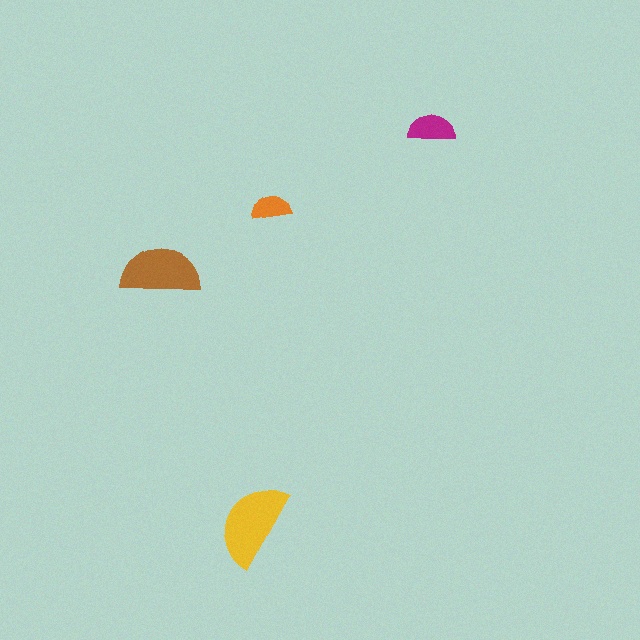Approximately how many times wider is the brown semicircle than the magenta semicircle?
About 1.5 times wider.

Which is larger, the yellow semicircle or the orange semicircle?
The yellow one.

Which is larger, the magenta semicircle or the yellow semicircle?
The yellow one.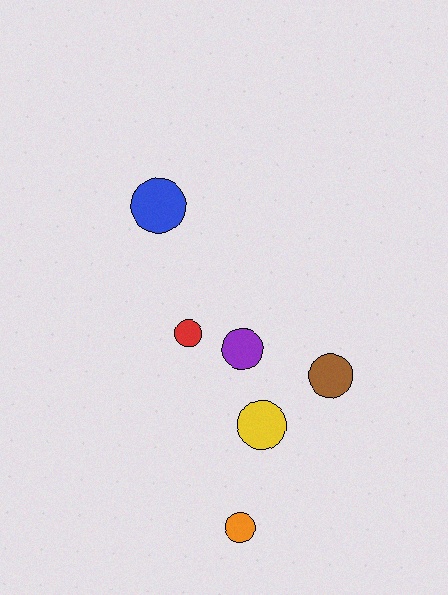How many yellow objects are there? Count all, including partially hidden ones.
There is 1 yellow object.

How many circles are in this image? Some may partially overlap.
There are 6 circles.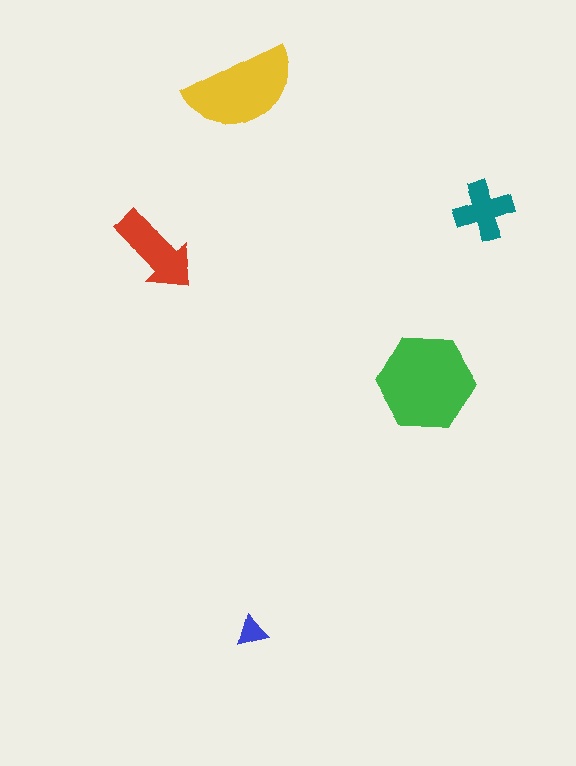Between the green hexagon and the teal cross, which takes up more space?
The green hexagon.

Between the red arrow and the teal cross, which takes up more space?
The red arrow.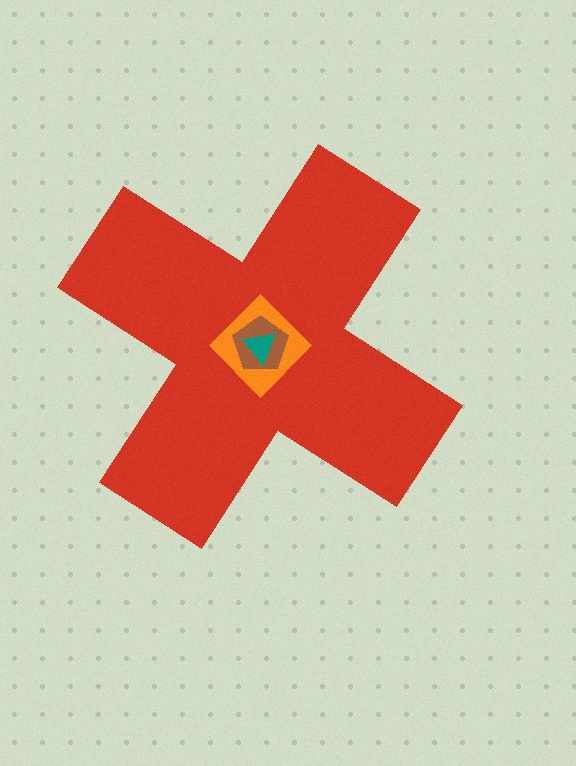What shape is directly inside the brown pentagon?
The teal triangle.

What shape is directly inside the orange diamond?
The brown pentagon.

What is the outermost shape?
The red cross.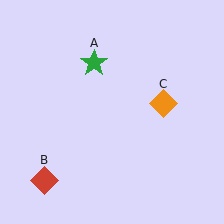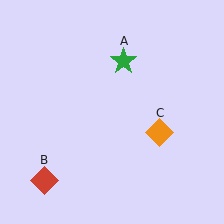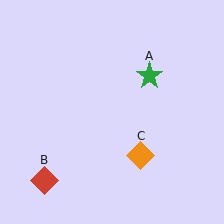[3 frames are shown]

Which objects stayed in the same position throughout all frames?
Red diamond (object B) remained stationary.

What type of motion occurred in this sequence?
The green star (object A), orange diamond (object C) rotated clockwise around the center of the scene.